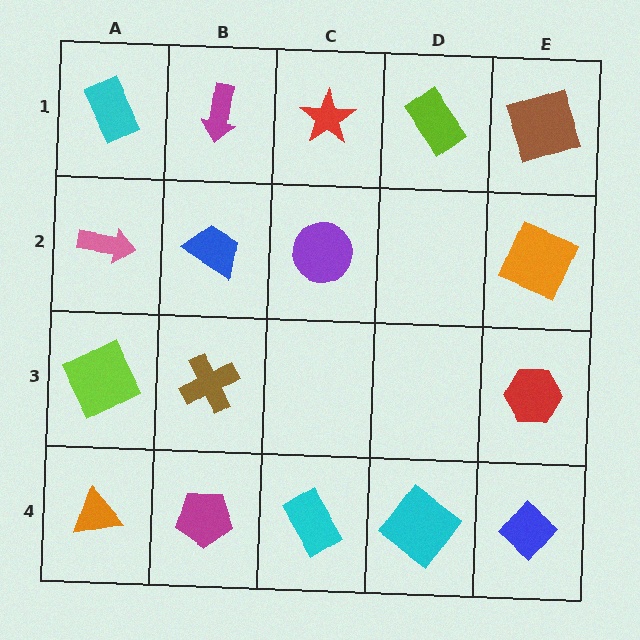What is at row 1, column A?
A cyan rectangle.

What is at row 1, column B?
A magenta arrow.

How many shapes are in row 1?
5 shapes.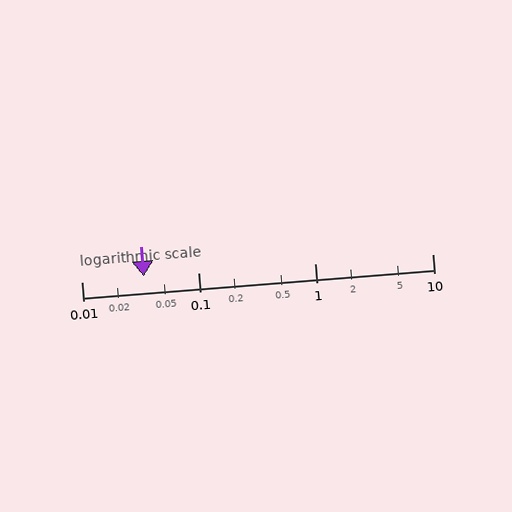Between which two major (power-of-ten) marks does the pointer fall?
The pointer is between 0.01 and 0.1.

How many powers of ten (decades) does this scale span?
The scale spans 3 decades, from 0.01 to 10.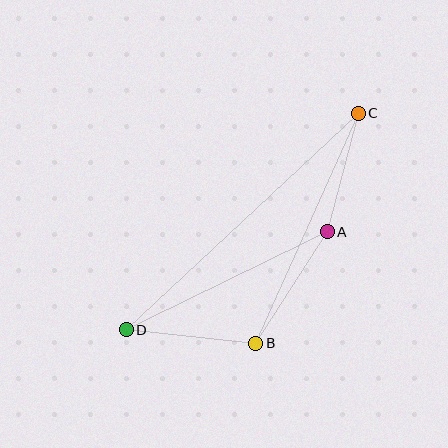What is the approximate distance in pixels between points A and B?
The distance between A and B is approximately 132 pixels.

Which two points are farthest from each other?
Points C and D are farthest from each other.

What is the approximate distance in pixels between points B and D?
The distance between B and D is approximately 131 pixels.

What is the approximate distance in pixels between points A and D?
The distance between A and D is approximately 224 pixels.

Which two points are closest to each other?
Points A and C are closest to each other.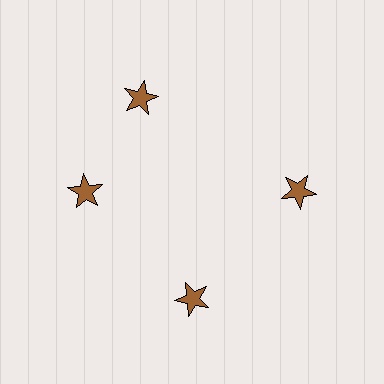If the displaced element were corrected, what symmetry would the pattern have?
It would have 4-fold rotational symmetry — the pattern would map onto itself every 90 degrees.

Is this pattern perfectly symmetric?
No. The 4 brown stars are arranged in a ring, but one element near the 12 o'clock position is rotated out of alignment along the ring, breaking the 4-fold rotational symmetry.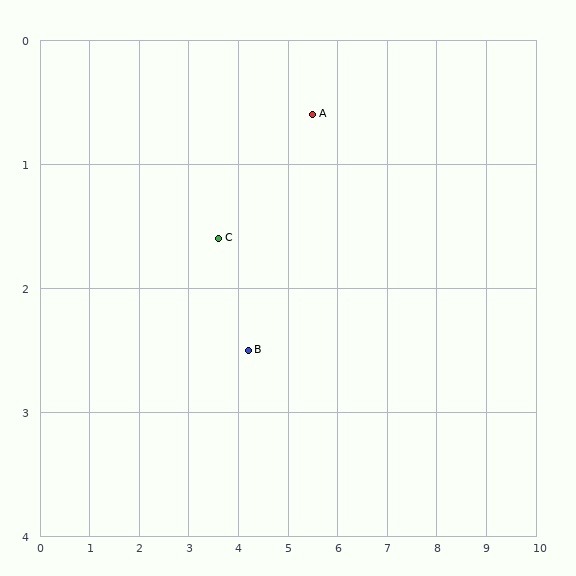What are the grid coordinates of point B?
Point B is at approximately (4.2, 2.5).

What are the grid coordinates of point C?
Point C is at approximately (3.6, 1.6).